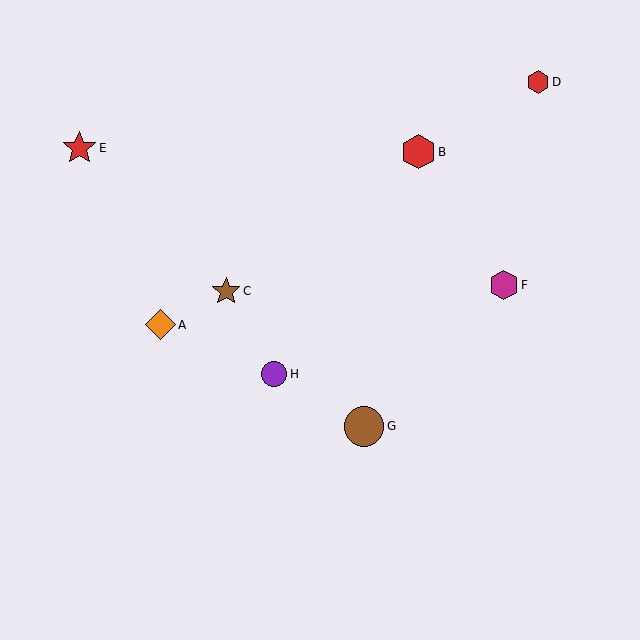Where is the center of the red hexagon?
The center of the red hexagon is at (419, 152).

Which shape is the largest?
The brown circle (labeled G) is the largest.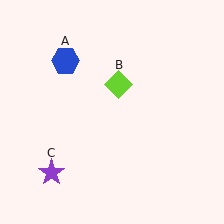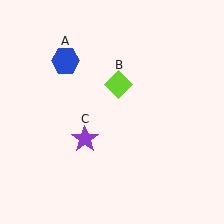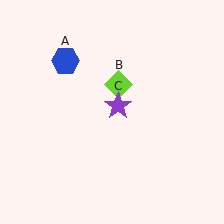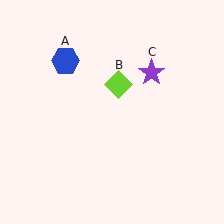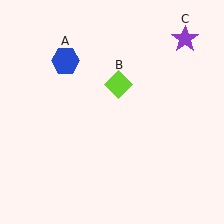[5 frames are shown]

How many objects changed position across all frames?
1 object changed position: purple star (object C).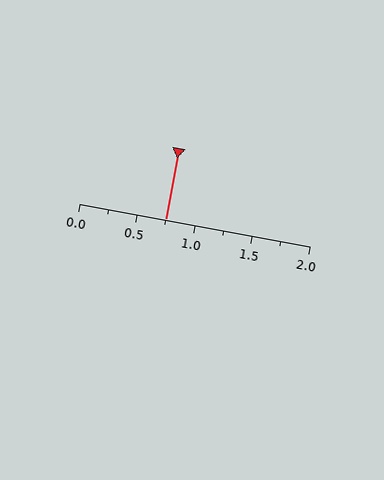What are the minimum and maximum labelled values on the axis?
The axis runs from 0.0 to 2.0.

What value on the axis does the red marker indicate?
The marker indicates approximately 0.75.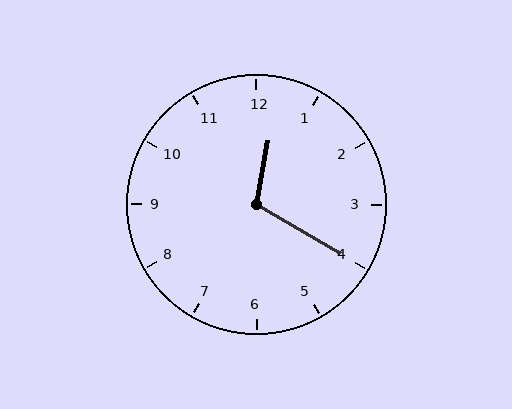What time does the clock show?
12:20.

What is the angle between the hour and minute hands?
Approximately 110 degrees.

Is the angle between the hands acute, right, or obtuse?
It is obtuse.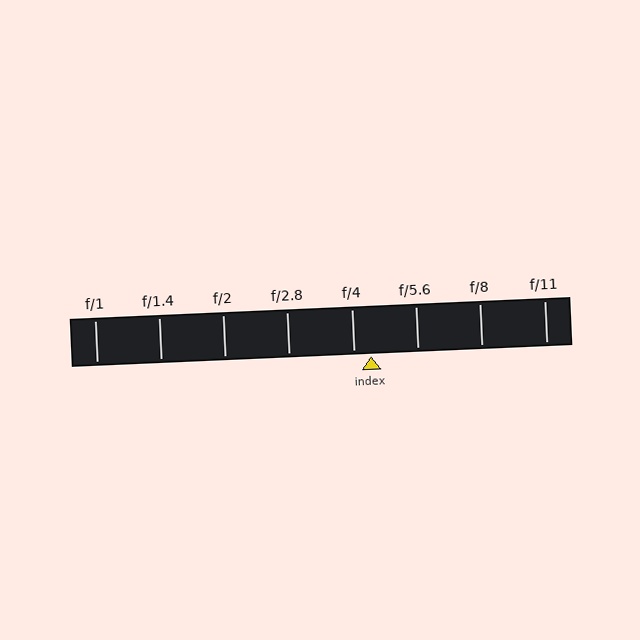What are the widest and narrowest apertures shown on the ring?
The widest aperture shown is f/1 and the narrowest is f/11.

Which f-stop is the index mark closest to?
The index mark is closest to f/4.